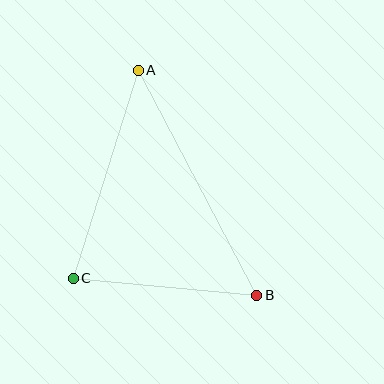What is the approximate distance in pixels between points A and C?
The distance between A and C is approximately 218 pixels.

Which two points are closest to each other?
Points B and C are closest to each other.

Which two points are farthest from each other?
Points A and B are farthest from each other.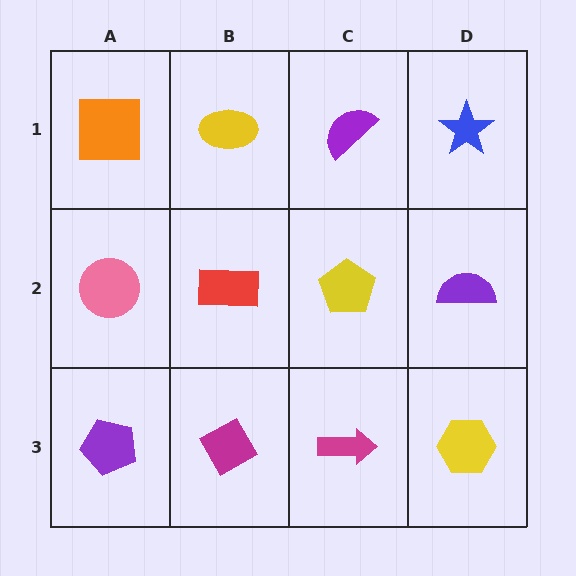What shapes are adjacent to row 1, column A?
A pink circle (row 2, column A), a yellow ellipse (row 1, column B).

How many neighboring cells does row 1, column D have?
2.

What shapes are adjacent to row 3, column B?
A red rectangle (row 2, column B), a purple pentagon (row 3, column A), a magenta arrow (row 3, column C).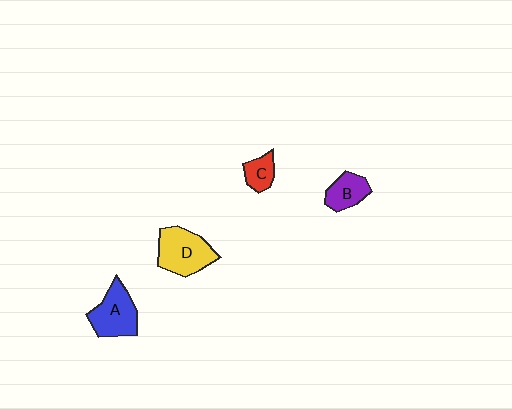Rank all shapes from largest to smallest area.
From largest to smallest: D (yellow), A (blue), B (purple), C (red).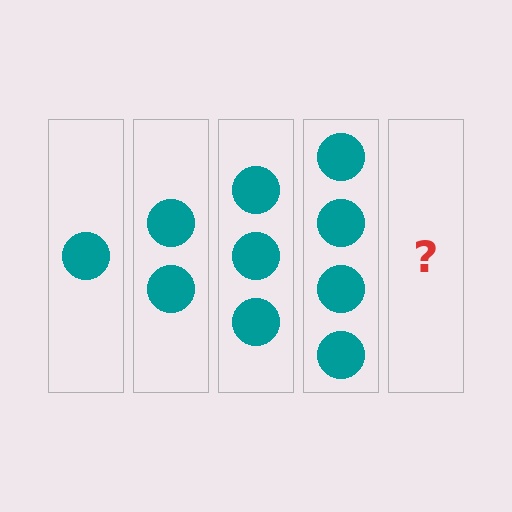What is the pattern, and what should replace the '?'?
The pattern is that each step adds one more circle. The '?' should be 5 circles.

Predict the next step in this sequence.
The next step is 5 circles.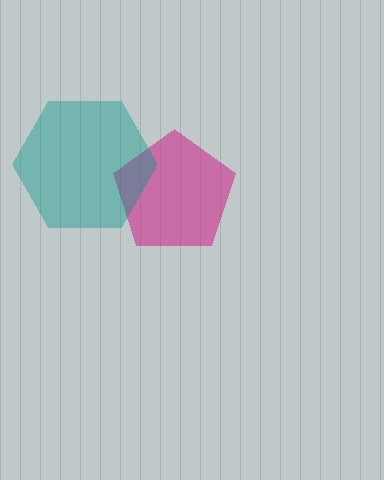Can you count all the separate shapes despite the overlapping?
Yes, there are 2 separate shapes.